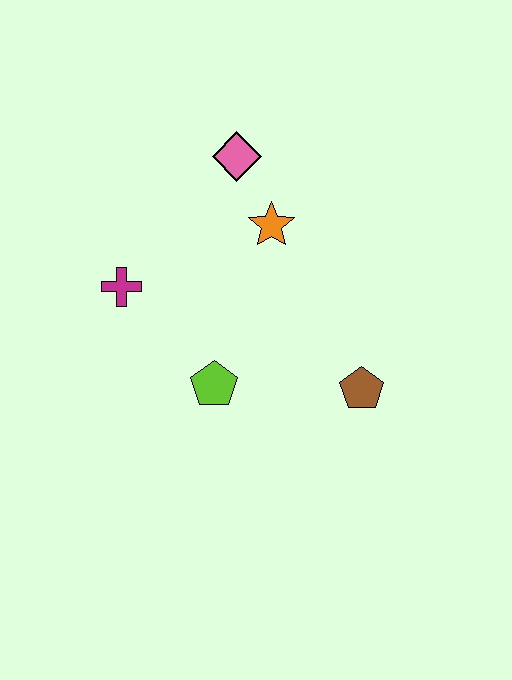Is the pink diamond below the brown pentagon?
No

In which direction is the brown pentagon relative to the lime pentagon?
The brown pentagon is to the right of the lime pentagon.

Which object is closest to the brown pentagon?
The lime pentagon is closest to the brown pentagon.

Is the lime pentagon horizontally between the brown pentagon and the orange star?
No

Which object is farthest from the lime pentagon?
The pink diamond is farthest from the lime pentagon.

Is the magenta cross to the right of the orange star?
No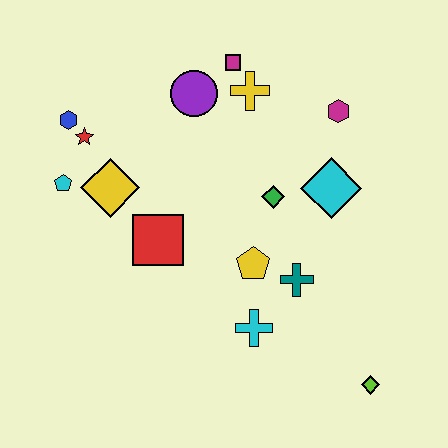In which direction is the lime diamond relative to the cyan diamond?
The lime diamond is below the cyan diamond.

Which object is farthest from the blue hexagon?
The lime diamond is farthest from the blue hexagon.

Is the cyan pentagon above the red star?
No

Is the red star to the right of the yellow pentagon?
No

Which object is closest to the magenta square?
The yellow cross is closest to the magenta square.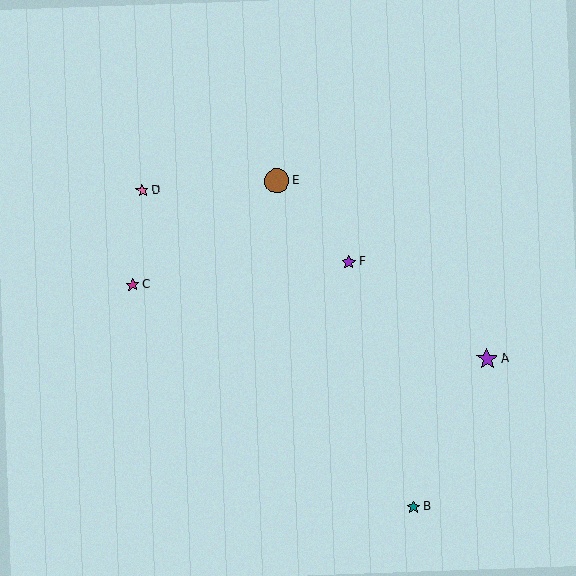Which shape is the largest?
The brown circle (labeled E) is the largest.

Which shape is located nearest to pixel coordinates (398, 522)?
The teal star (labeled B) at (413, 507) is nearest to that location.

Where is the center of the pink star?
The center of the pink star is at (142, 190).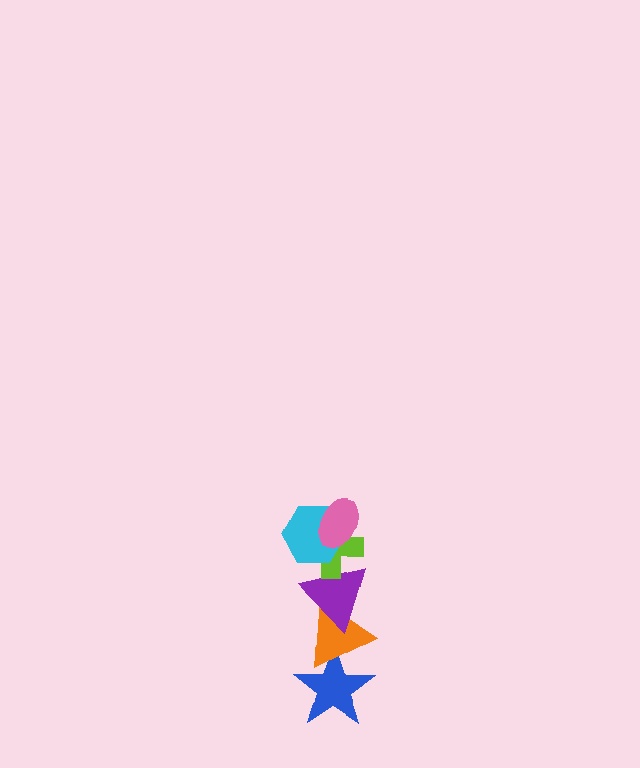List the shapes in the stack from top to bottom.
From top to bottom: the pink ellipse, the cyan hexagon, the lime cross, the purple triangle, the orange triangle, the blue star.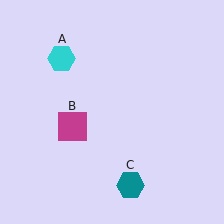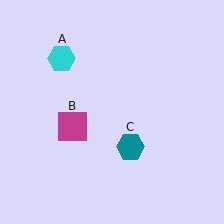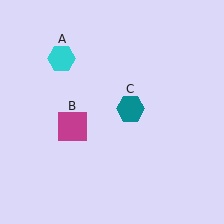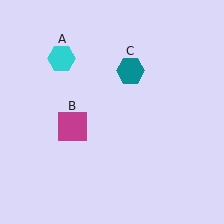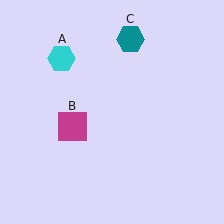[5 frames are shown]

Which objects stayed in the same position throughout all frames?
Cyan hexagon (object A) and magenta square (object B) remained stationary.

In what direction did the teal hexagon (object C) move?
The teal hexagon (object C) moved up.